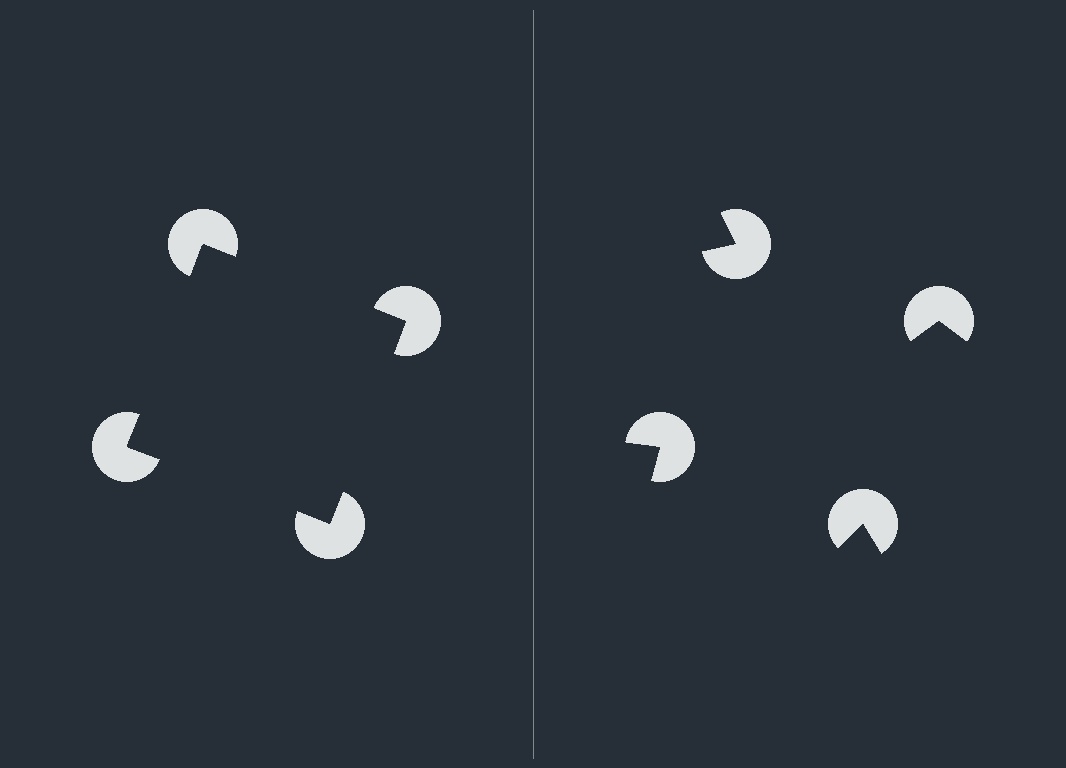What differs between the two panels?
The pac-man discs are positioned identically on both sides; only the wedge orientations differ. On the left they align to a square; on the right they are misaligned.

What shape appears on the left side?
An illusory square.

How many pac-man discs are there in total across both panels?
8 — 4 on each side.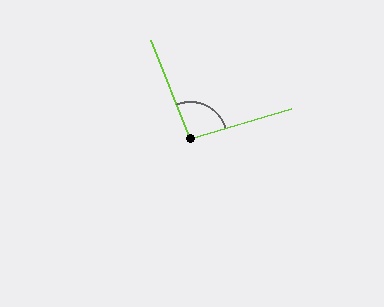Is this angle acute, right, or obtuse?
It is obtuse.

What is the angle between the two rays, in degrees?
Approximately 95 degrees.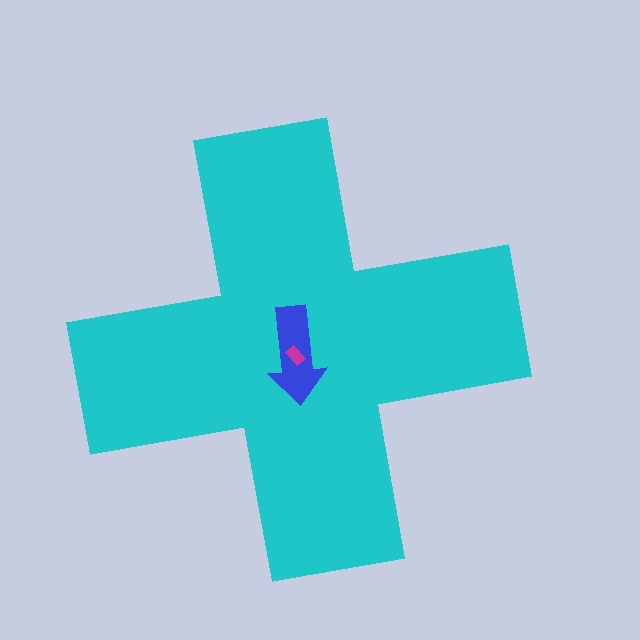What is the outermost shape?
The cyan cross.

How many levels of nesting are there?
3.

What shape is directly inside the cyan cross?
The blue arrow.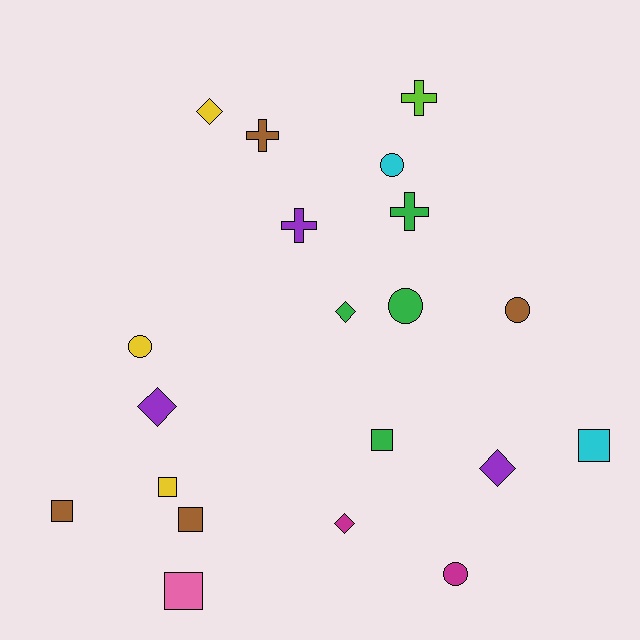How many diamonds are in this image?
There are 5 diamonds.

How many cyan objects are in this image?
There are 2 cyan objects.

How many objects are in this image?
There are 20 objects.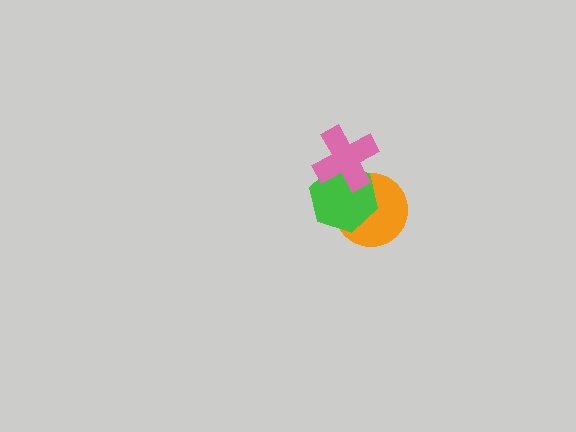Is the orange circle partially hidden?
Yes, it is partially covered by another shape.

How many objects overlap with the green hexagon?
2 objects overlap with the green hexagon.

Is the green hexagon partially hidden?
Yes, it is partially covered by another shape.